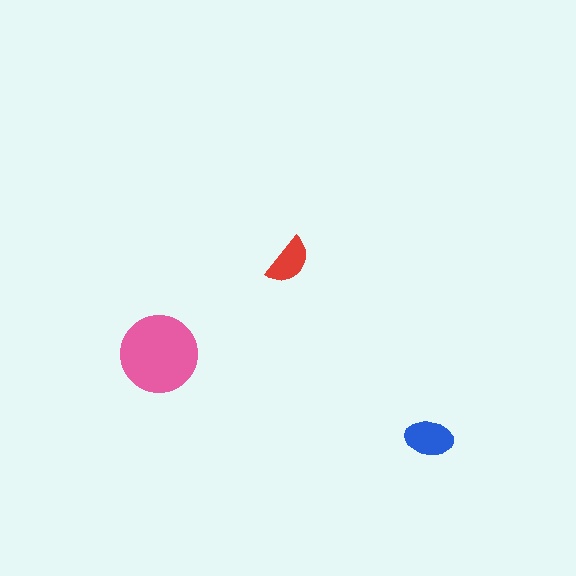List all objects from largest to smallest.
The pink circle, the blue ellipse, the red semicircle.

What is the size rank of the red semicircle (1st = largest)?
3rd.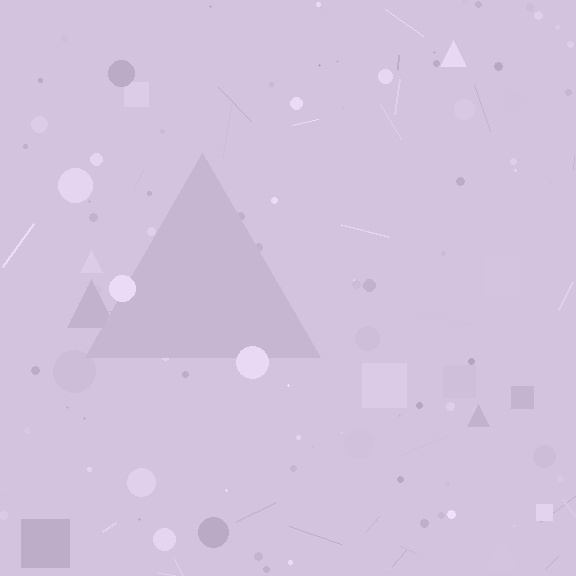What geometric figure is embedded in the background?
A triangle is embedded in the background.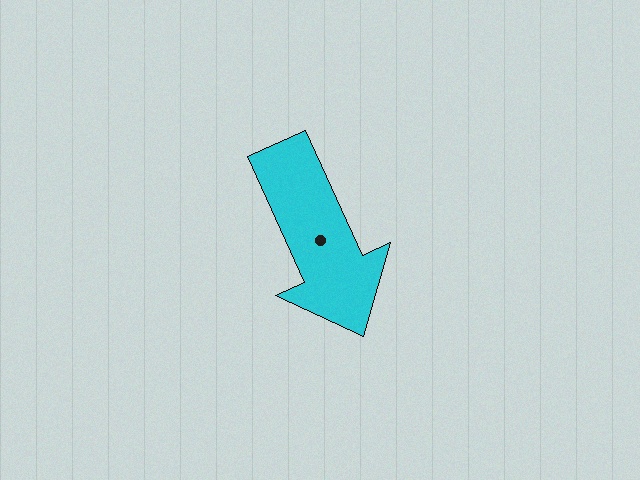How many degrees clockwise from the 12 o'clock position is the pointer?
Approximately 156 degrees.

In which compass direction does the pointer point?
Southeast.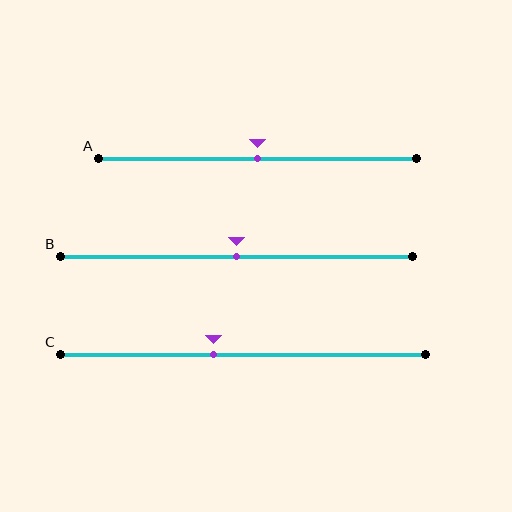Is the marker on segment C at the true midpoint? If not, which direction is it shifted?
No, the marker on segment C is shifted to the left by about 8% of the segment length.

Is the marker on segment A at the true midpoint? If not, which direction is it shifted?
Yes, the marker on segment A is at the true midpoint.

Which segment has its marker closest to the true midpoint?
Segment A has its marker closest to the true midpoint.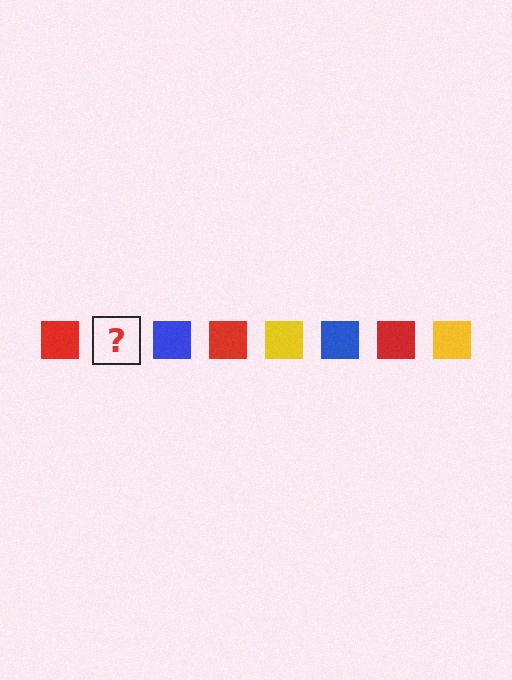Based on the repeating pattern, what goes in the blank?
The blank should be a yellow square.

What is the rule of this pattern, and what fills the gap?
The rule is that the pattern cycles through red, yellow, blue squares. The gap should be filled with a yellow square.